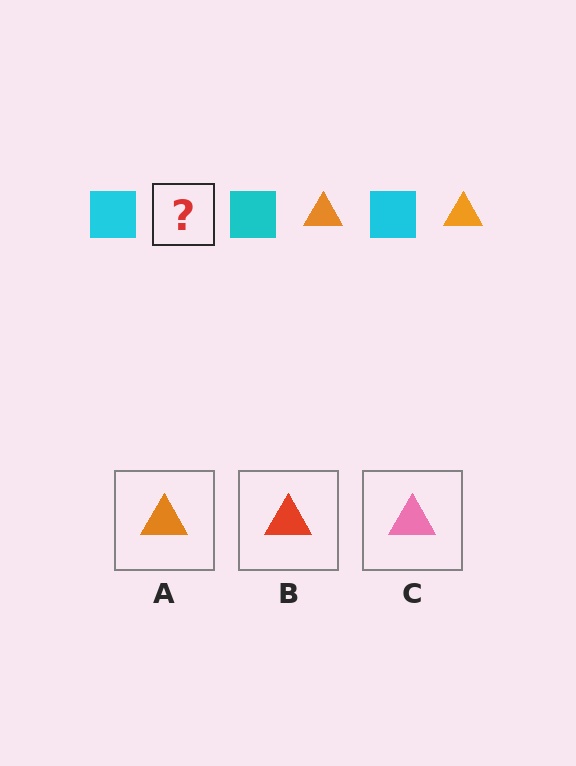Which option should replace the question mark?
Option A.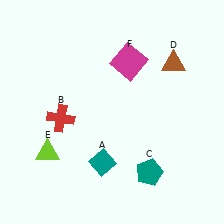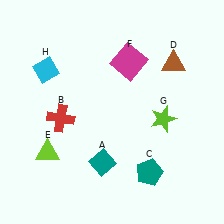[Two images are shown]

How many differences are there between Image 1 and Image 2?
There are 2 differences between the two images.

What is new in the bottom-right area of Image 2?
A lime star (G) was added in the bottom-right area of Image 2.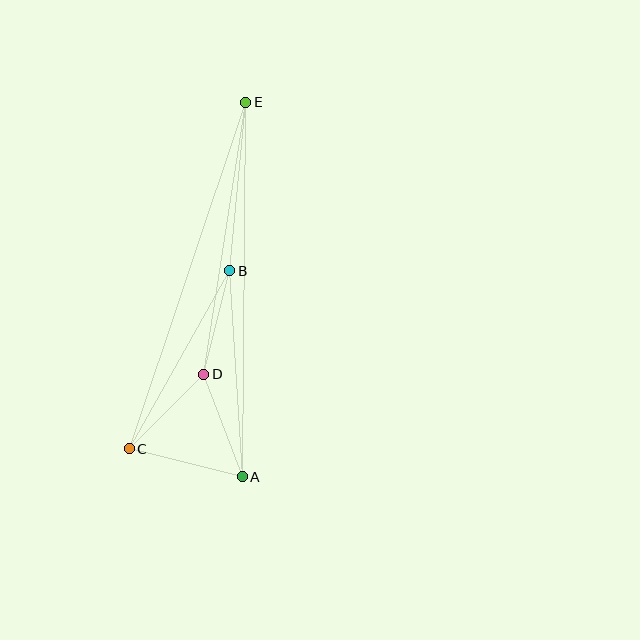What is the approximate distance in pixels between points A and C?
The distance between A and C is approximately 116 pixels.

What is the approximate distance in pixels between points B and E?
The distance between B and E is approximately 169 pixels.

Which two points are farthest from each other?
Points A and E are farthest from each other.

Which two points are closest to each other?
Points C and D are closest to each other.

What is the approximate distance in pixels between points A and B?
The distance between A and B is approximately 207 pixels.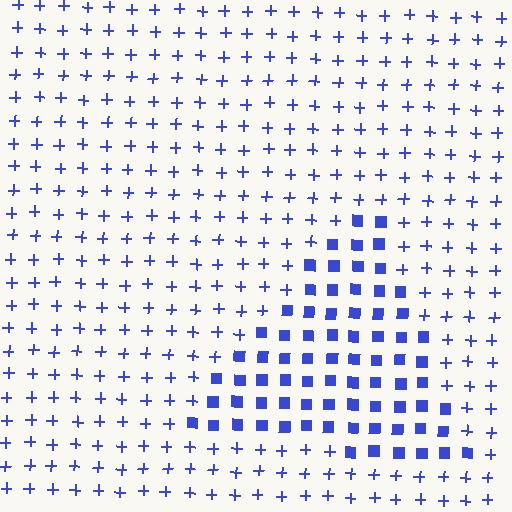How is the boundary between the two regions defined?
The boundary is defined by a change in element shape: squares inside vs. plus signs outside. All elements share the same color and spacing.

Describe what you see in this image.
The image is filled with small blue elements arranged in a uniform grid. A triangle-shaped region contains squares, while the surrounding area contains plus signs. The boundary is defined purely by the change in element shape.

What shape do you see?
I see a triangle.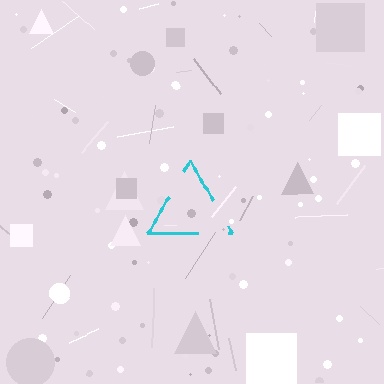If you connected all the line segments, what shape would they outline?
They would outline a triangle.